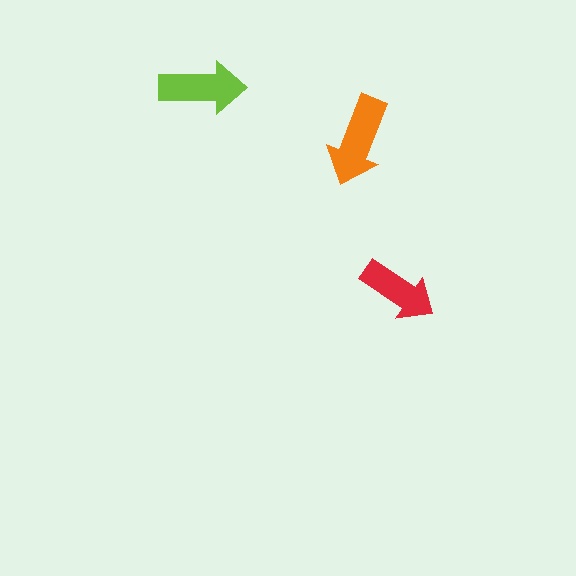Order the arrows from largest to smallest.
the orange one, the lime one, the red one.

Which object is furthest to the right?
The red arrow is rightmost.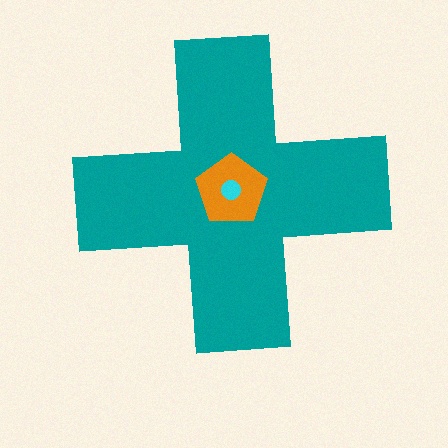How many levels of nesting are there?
3.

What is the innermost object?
The cyan circle.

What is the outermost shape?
The teal cross.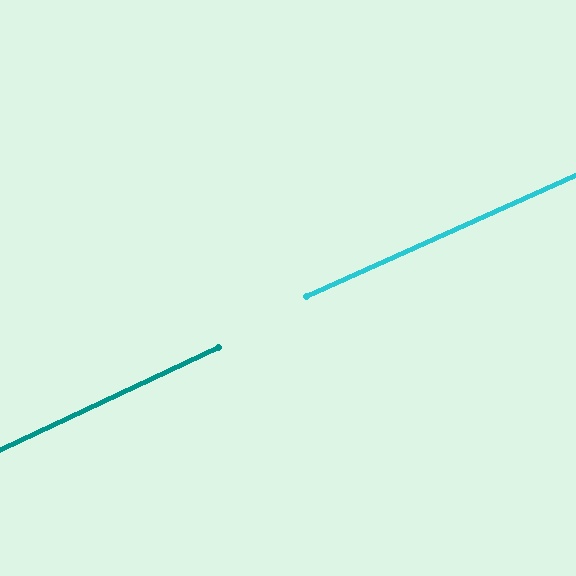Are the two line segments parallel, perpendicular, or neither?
Parallel — their directions differ by only 0.9°.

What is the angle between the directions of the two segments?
Approximately 1 degree.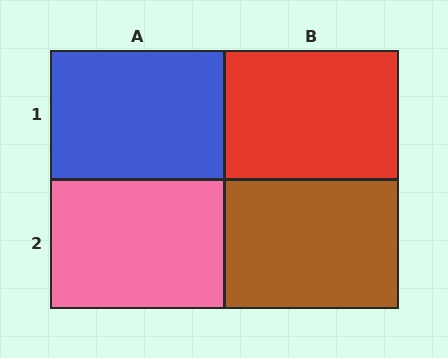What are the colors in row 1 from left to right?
Blue, red.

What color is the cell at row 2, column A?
Pink.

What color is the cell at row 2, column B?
Brown.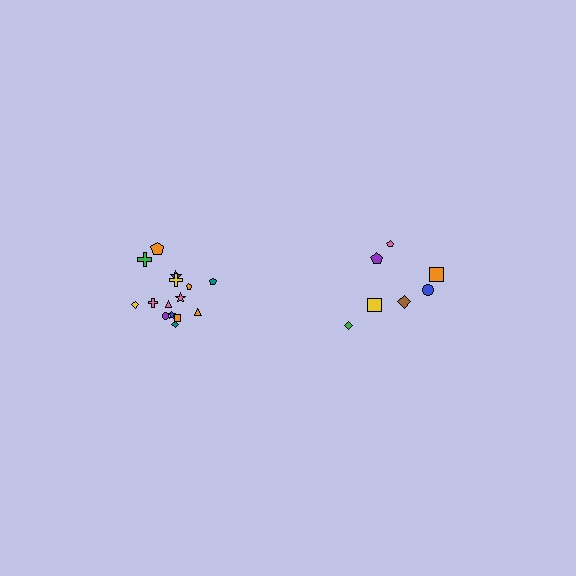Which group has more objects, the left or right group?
The left group.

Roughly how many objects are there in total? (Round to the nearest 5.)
Roughly 20 objects in total.